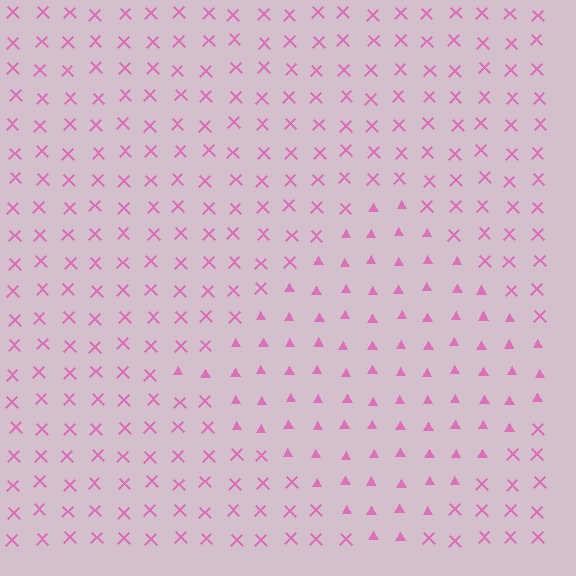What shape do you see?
I see a diamond.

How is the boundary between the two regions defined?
The boundary is defined by a change in element shape: triangles inside vs. X marks outside. All elements share the same color and spacing.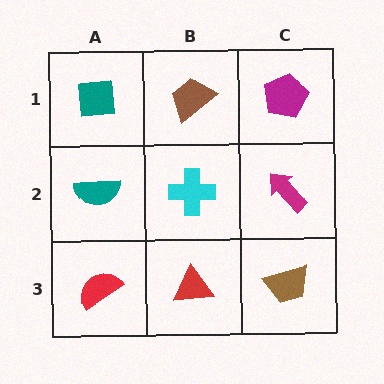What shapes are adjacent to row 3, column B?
A cyan cross (row 2, column B), a red semicircle (row 3, column A), a brown trapezoid (row 3, column C).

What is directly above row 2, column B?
A brown trapezoid.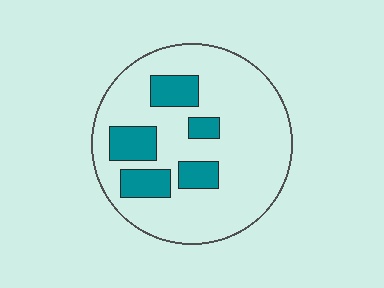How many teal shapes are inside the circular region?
5.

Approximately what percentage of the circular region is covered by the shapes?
Approximately 20%.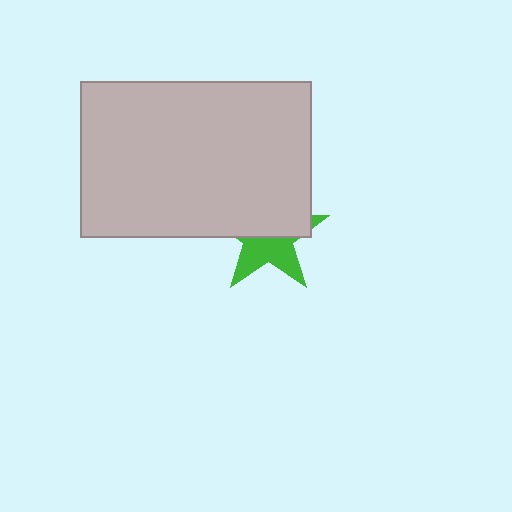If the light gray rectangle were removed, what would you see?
You would see the complete green star.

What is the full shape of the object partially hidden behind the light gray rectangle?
The partially hidden object is a green star.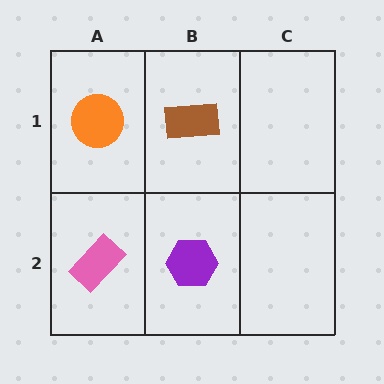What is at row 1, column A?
An orange circle.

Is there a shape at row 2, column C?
No, that cell is empty.